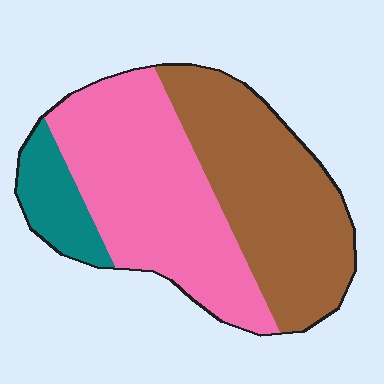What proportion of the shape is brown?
Brown covers about 40% of the shape.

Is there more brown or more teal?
Brown.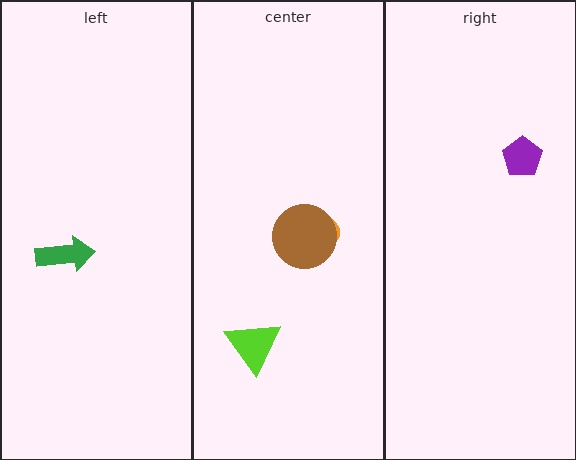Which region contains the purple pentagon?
The right region.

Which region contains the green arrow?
The left region.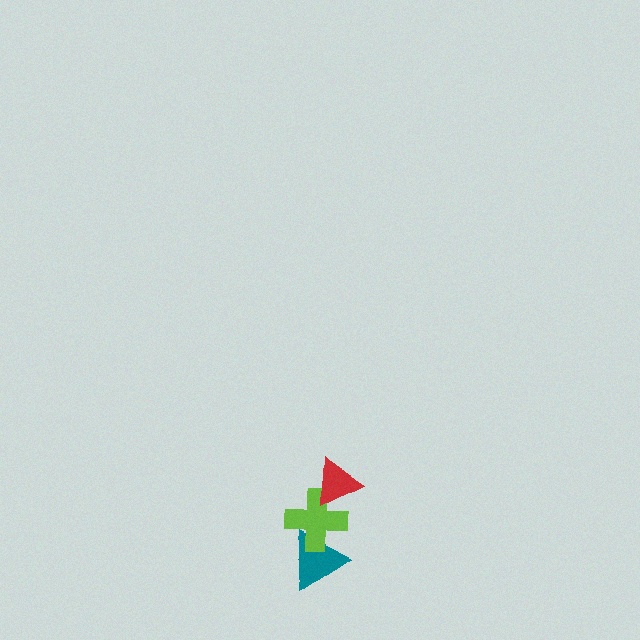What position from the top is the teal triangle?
The teal triangle is 3rd from the top.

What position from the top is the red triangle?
The red triangle is 1st from the top.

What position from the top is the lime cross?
The lime cross is 2nd from the top.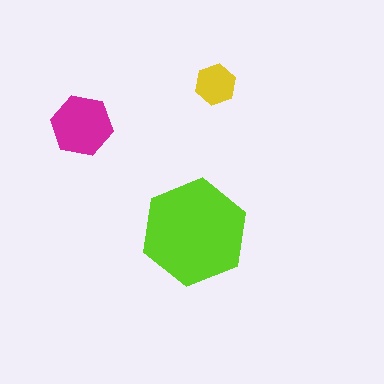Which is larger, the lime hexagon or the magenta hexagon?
The lime one.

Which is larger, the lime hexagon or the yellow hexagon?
The lime one.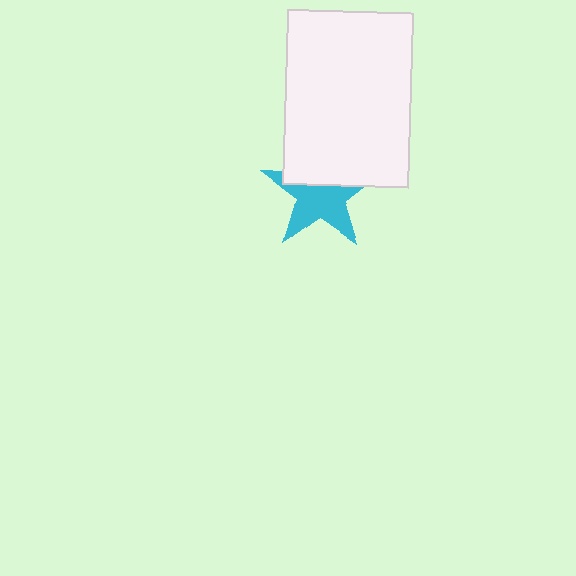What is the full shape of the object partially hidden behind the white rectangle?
The partially hidden object is a cyan star.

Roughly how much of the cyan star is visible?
About half of it is visible (roughly 59%).